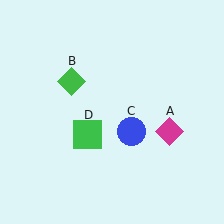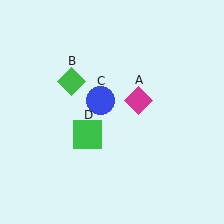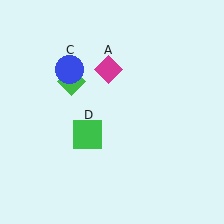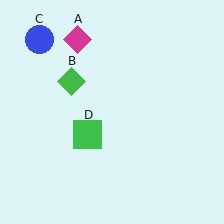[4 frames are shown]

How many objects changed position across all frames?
2 objects changed position: magenta diamond (object A), blue circle (object C).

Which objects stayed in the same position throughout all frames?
Green diamond (object B) and green square (object D) remained stationary.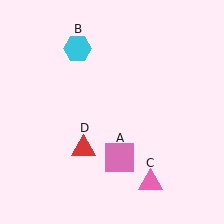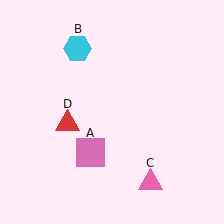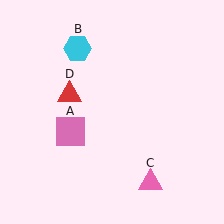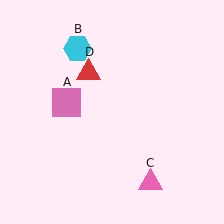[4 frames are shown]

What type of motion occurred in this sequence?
The pink square (object A), red triangle (object D) rotated clockwise around the center of the scene.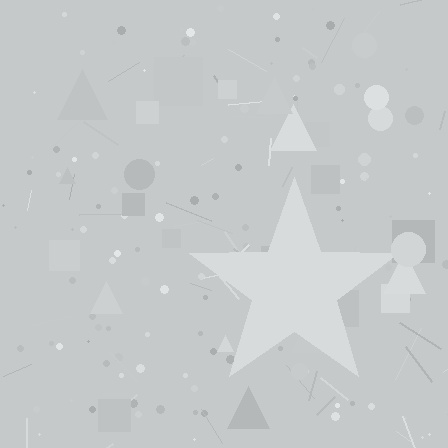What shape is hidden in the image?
A star is hidden in the image.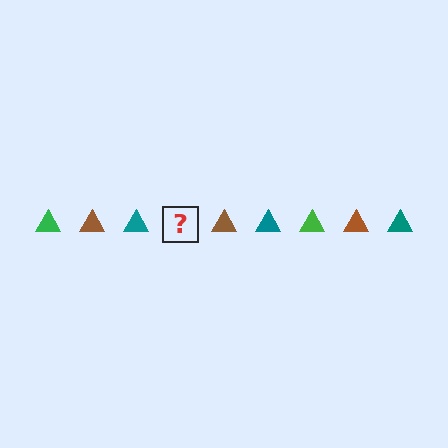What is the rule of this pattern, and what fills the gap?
The rule is that the pattern cycles through green, brown, teal triangles. The gap should be filled with a green triangle.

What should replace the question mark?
The question mark should be replaced with a green triangle.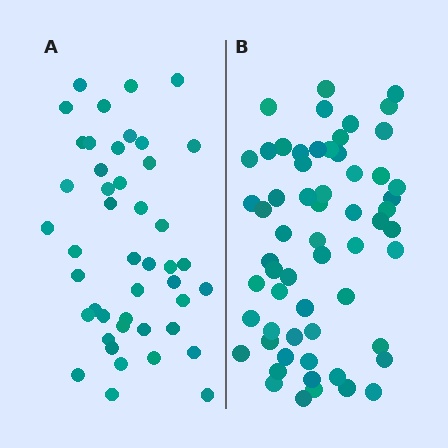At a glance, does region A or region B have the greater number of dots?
Region B (the right region) has more dots.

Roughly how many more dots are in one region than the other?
Region B has approximately 15 more dots than region A.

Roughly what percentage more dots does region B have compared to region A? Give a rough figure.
About 35% more.